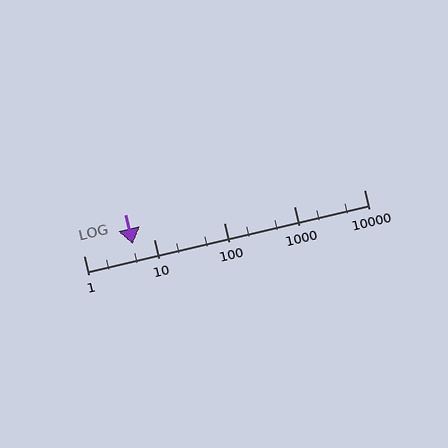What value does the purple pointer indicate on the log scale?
The pointer indicates approximately 5.1.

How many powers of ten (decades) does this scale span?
The scale spans 4 decades, from 1 to 10000.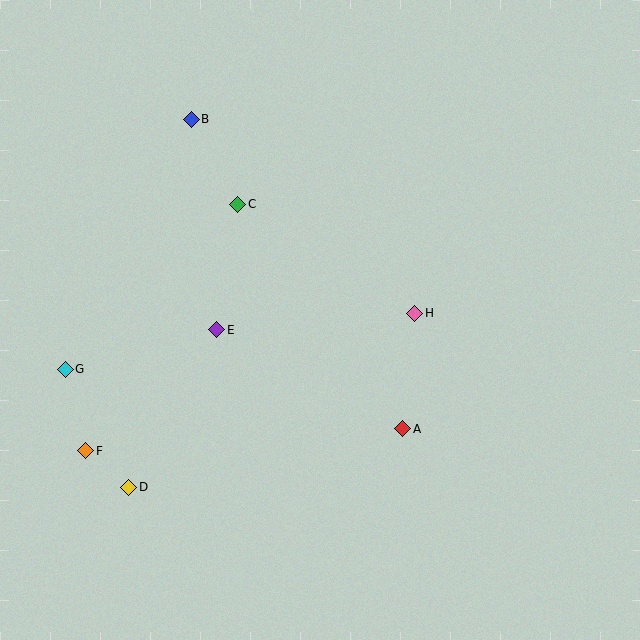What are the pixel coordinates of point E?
Point E is at (217, 330).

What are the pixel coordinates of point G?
Point G is at (65, 369).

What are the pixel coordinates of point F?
Point F is at (86, 451).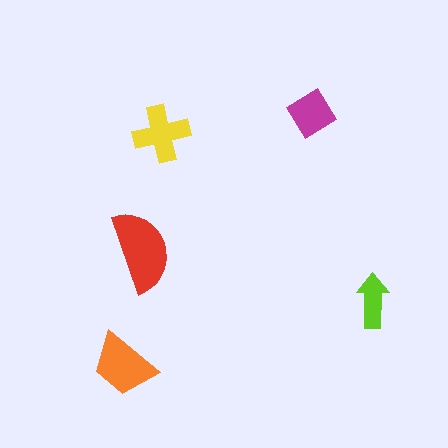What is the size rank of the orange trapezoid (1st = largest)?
2nd.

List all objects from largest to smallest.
The red semicircle, the orange trapezoid, the yellow cross, the magenta diamond, the lime arrow.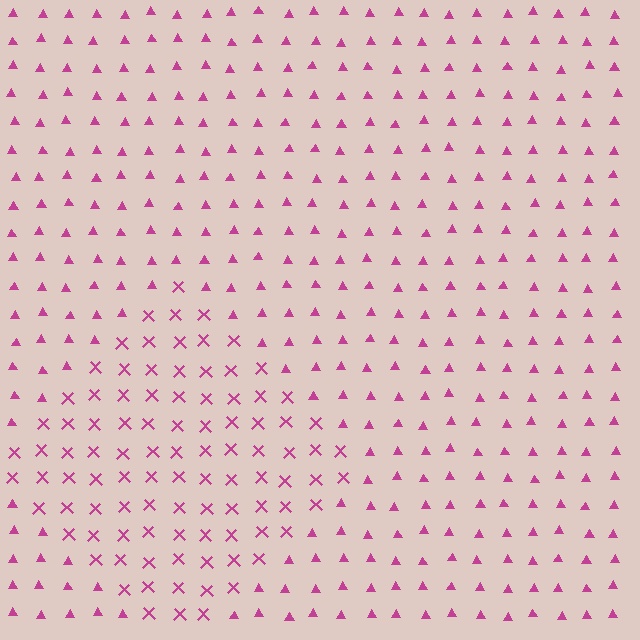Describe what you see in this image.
The image is filled with small magenta elements arranged in a uniform grid. A diamond-shaped region contains X marks, while the surrounding area contains triangles. The boundary is defined purely by the change in element shape.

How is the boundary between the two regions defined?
The boundary is defined by a change in element shape: X marks inside vs. triangles outside. All elements share the same color and spacing.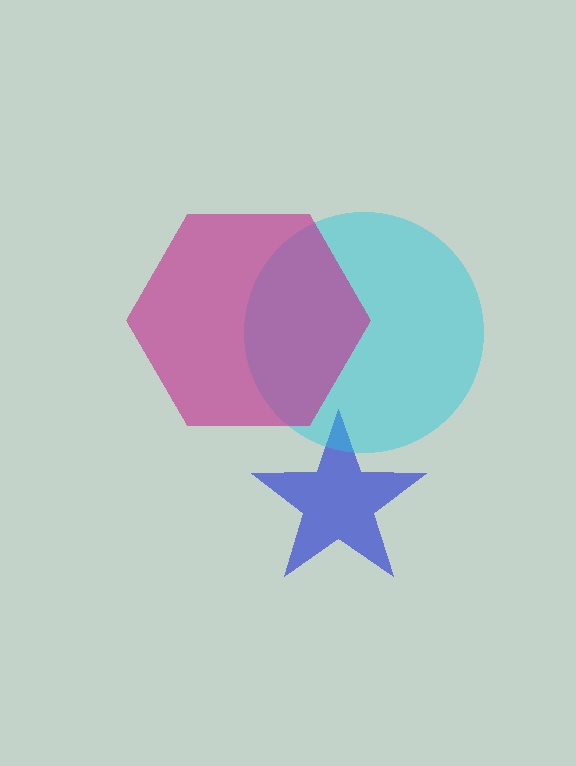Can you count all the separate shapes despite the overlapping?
Yes, there are 3 separate shapes.